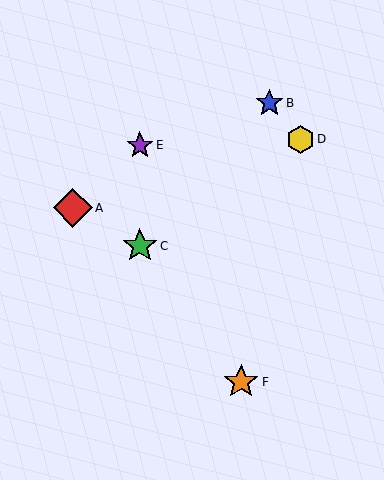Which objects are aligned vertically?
Objects C, E are aligned vertically.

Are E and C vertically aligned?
Yes, both are at x≈140.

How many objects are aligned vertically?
2 objects (C, E) are aligned vertically.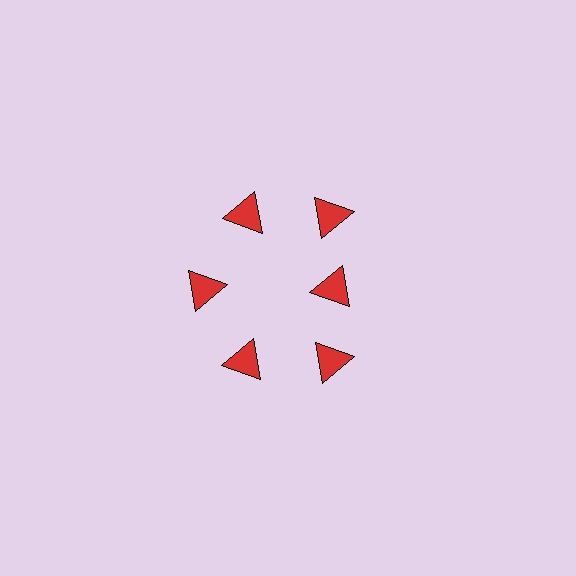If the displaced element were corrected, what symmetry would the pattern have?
It would have 6-fold rotational symmetry — the pattern would map onto itself every 60 degrees.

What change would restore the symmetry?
The symmetry would be restored by moving it outward, back onto the ring so that all 6 triangles sit at equal angles and equal distance from the center.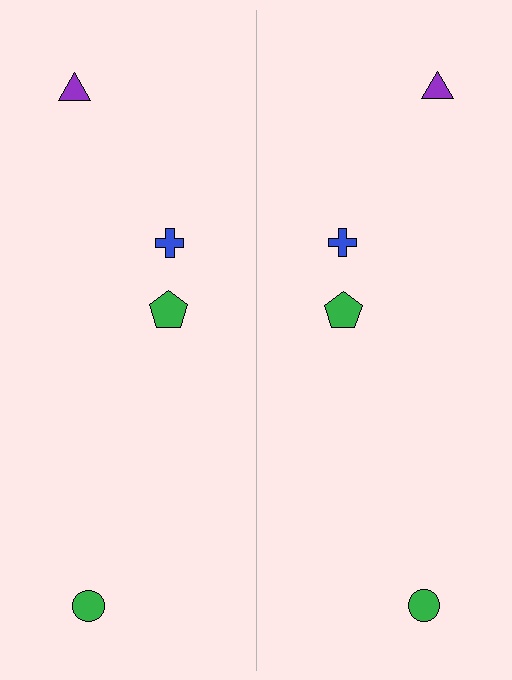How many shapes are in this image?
There are 8 shapes in this image.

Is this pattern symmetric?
Yes, this pattern has bilateral (reflection) symmetry.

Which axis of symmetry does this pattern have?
The pattern has a vertical axis of symmetry running through the center of the image.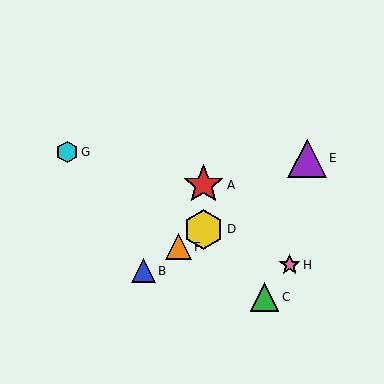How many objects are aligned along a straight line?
4 objects (B, D, E, F) are aligned along a straight line.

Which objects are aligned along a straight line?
Objects B, D, E, F are aligned along a straight line.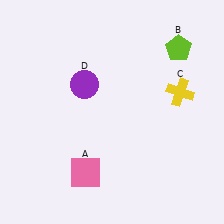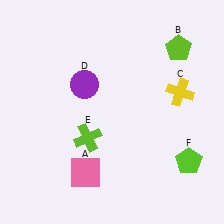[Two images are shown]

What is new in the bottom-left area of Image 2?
A lime cross (E) was added in the bottom-left area of Image 2.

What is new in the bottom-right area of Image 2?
A lime pentagon (F) was added in the bottom-right area of Image 2.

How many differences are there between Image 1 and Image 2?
There are 2 differences between the two images.